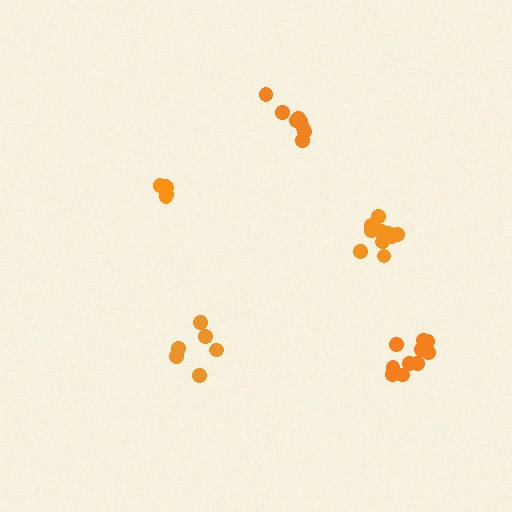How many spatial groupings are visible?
There are 5 spatial groupings.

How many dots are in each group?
Group 1: 10 dots, Group 2: 6 dots, Group 3: 8 dots, Group 4: 10 dots, Group 5: 5 dots (39 total).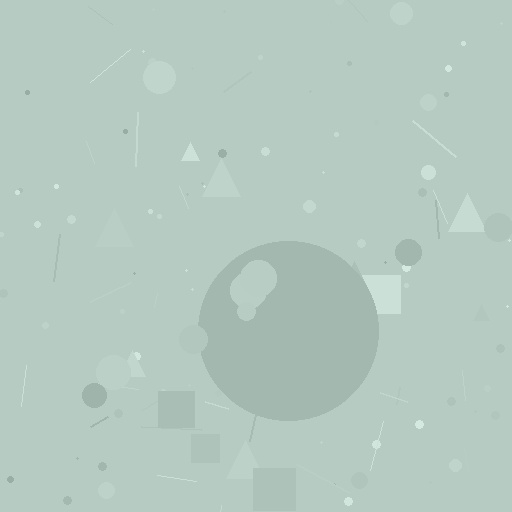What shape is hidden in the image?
A circle is hidden in the image.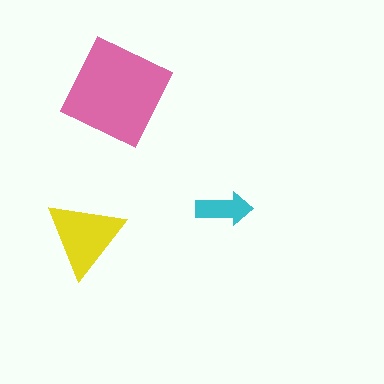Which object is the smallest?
The cyan arrow.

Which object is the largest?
The pink diamond.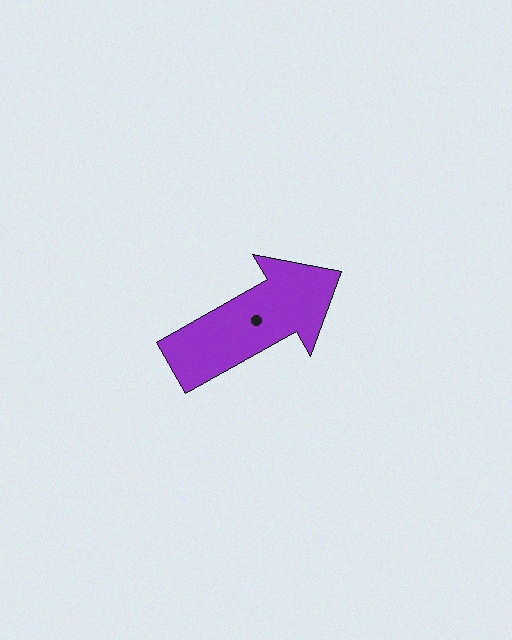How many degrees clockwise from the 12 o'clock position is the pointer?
Approximately 61 degrees.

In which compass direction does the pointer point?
Northeast.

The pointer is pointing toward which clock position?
Roughly 2 o'clock.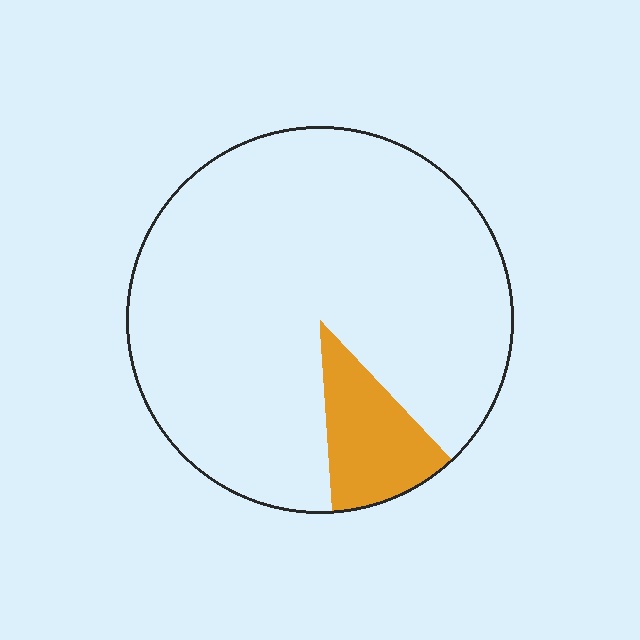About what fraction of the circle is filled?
About one tenth (1/10).